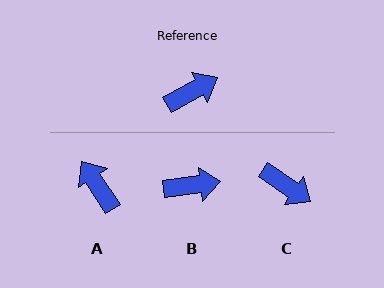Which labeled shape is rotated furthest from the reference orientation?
A, about 95 degrees away.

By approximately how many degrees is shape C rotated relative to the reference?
Approximately 63 degrees clockwise.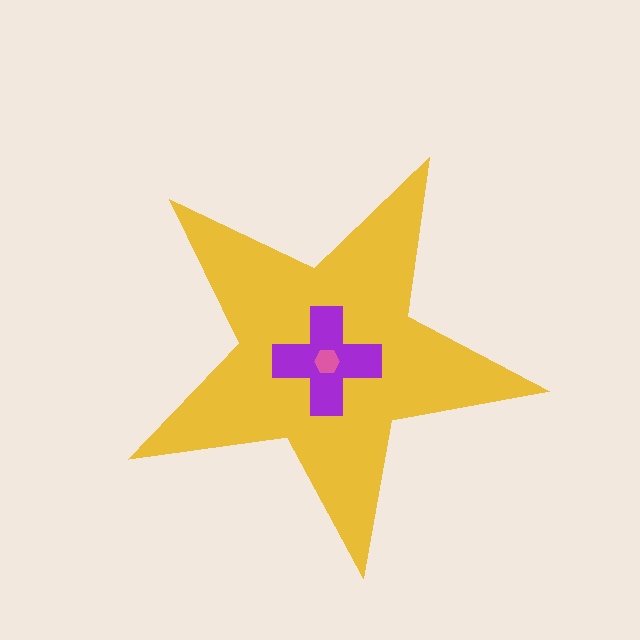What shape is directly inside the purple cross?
The pink hexagon.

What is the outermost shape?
The yellow star.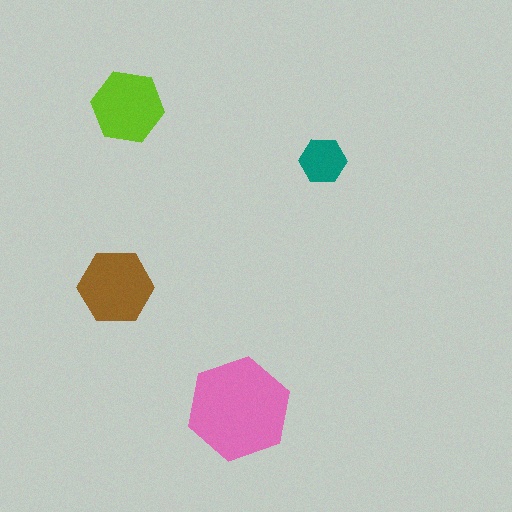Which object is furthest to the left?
The brown hexagon is leftmost.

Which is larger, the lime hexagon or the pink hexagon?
The pink one.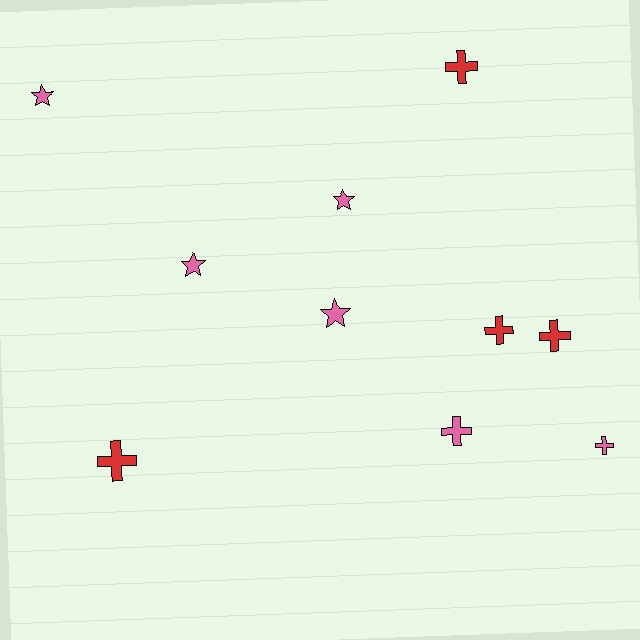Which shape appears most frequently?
Cross, with 6 objects.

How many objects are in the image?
There are 10 objects.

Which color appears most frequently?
Pink, with 6 objects.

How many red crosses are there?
There are 4 red crosses.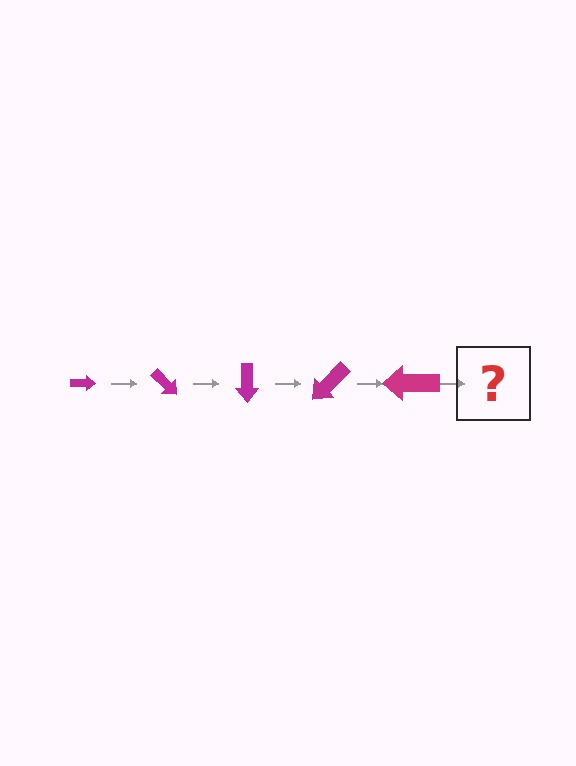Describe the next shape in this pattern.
It should be an arrow, larger than the previous one and rotated 225 degrees from the start.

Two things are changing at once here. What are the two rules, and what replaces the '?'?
The two rules are that the arrow grows larger each step and it rotates 45 degrees each step. The '?' should be an arrow, larger than the previous one and rotated 225 degrees from the start.